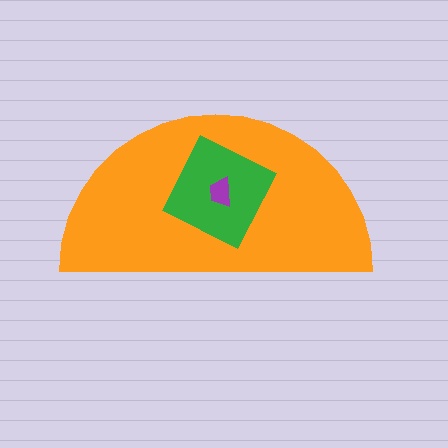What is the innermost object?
The purple trapezoid.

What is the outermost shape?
The orange semicircle.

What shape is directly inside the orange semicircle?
The green diamond.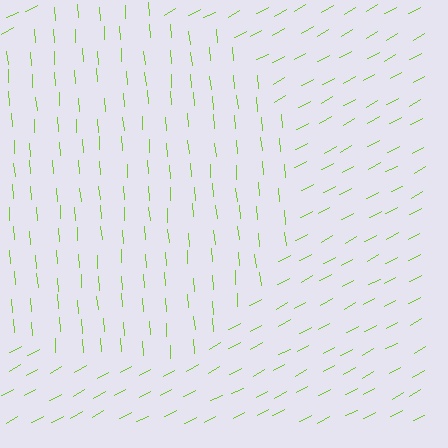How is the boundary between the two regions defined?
The boundary is defined purely by a change in line orientation (approximately 66 degrees difference). All lines are the same color and thickness.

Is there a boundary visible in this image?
Yes, there is a texture boundary formed by a change in line orientation.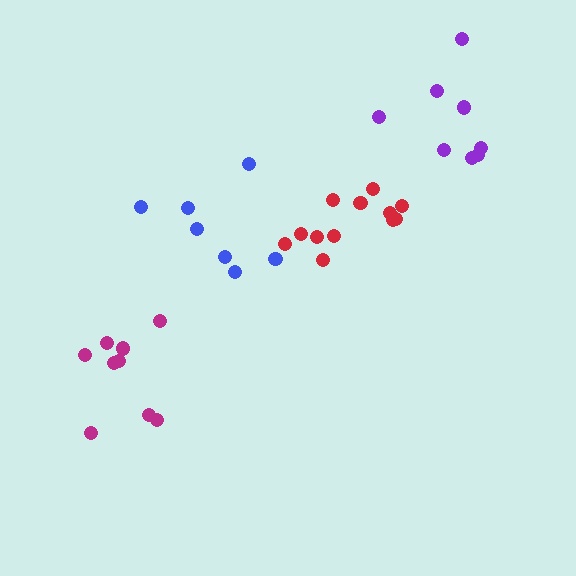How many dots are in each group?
Group 1: 9 dots, Group 2: 8 dots, Group 3: 7 dots, Group 4: 12 dots (36 total).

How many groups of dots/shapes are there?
There are 4 groups.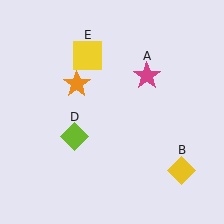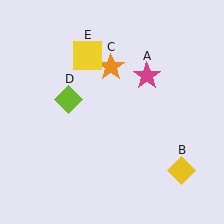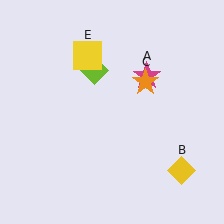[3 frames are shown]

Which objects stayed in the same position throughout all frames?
Magenta star (object A) and yellow diamond (object B) and yellow square (object E) remained stationary.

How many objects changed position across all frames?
2 objects changed position: orange star (object C), lime diamond (object D).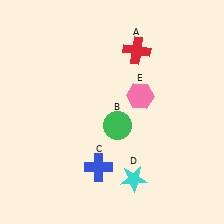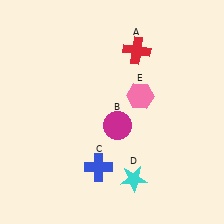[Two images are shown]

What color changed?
The circle (B) changed from green in Image 1 to magenta in Image 2.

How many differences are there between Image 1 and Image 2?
There is 1 difference between the two images.